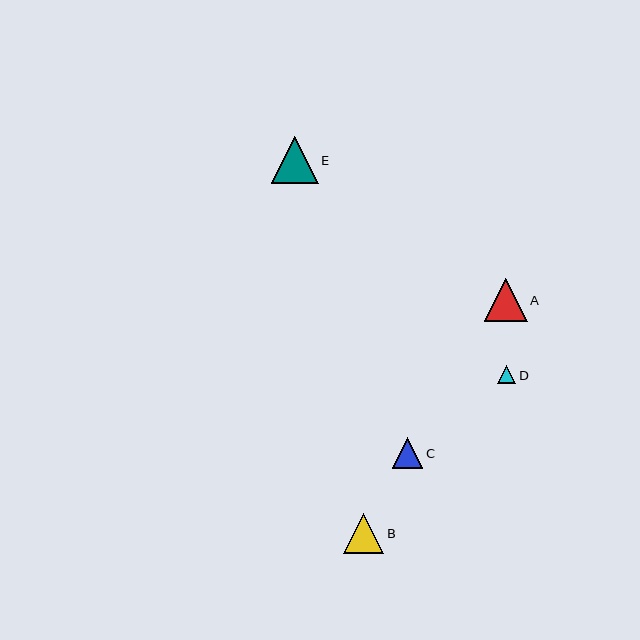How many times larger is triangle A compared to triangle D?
Triangle A is approximately 2.4 times the size of triangle D.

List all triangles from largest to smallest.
From largest to smallest: E, A, B, C, D.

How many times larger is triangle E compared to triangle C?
Triangle E is approximately 1.5 times the size of triangle C.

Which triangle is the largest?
Triangle E is the largest with a size of approximately 47 pixels.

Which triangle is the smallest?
Triangle D is the smallest with a size of approximately 18 pixels.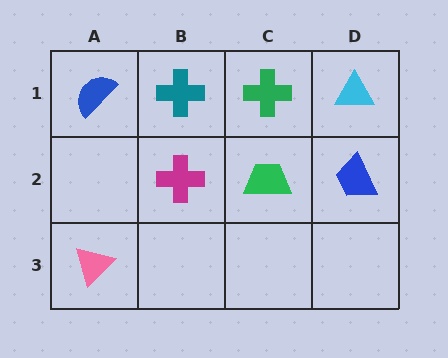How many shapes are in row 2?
3 shapes.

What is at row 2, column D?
A blue trapezoid.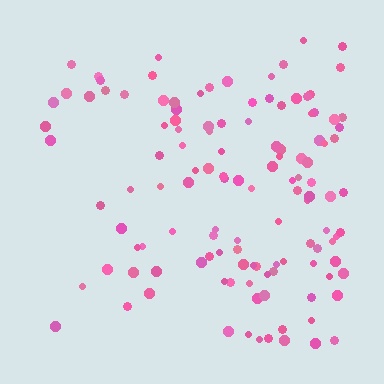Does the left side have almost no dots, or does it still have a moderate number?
Still a moderate number, just noticeably fewer than the right.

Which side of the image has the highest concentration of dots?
The right.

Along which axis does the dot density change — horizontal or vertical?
Horizontal.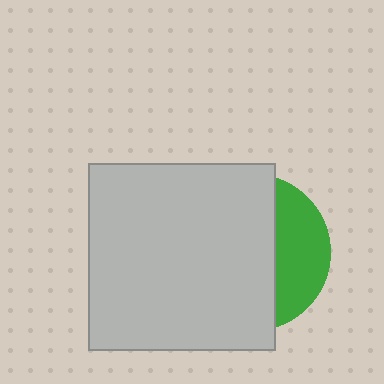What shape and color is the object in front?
The object in front is a light gray square.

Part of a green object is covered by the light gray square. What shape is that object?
It is a circle.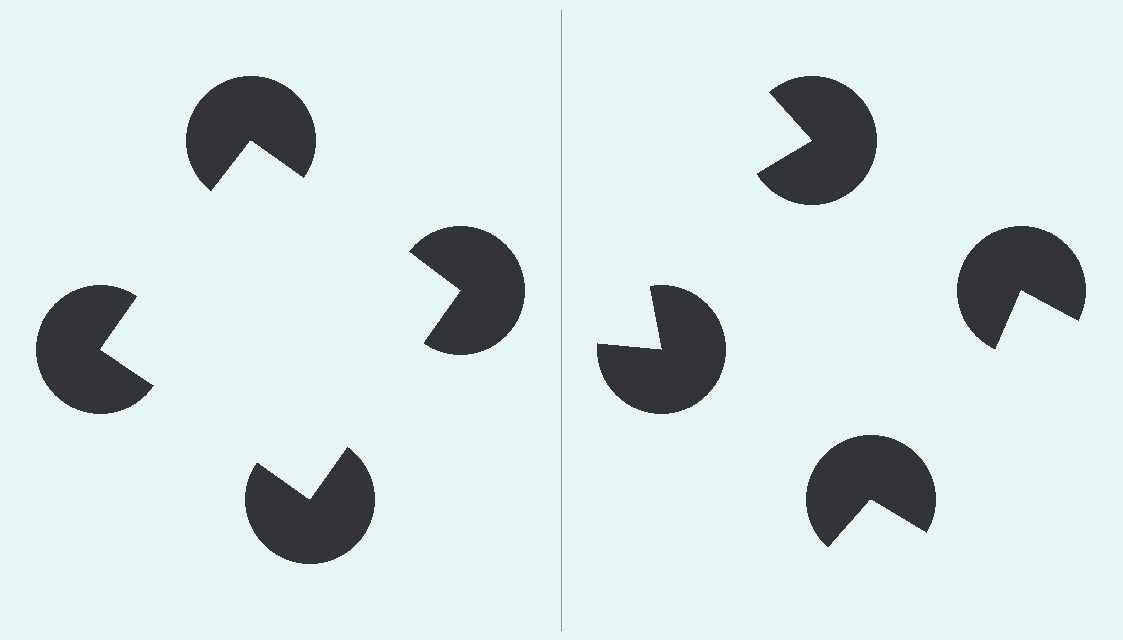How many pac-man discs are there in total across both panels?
8 — 4 on each side.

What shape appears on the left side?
An illusory square.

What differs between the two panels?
The pac-man discs are positioned identically on both sides; only the wedge orientations differ. On the left they align to a square; on the right they are misaligned.